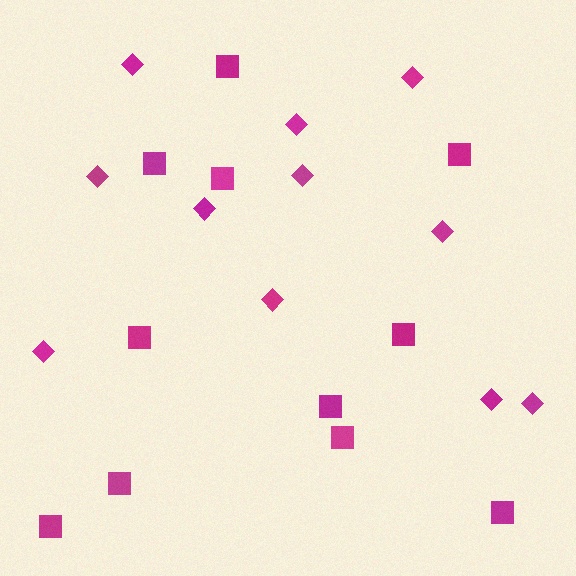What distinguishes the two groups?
There are 2 groups: one group of diamonds (11) and one group of squares (11).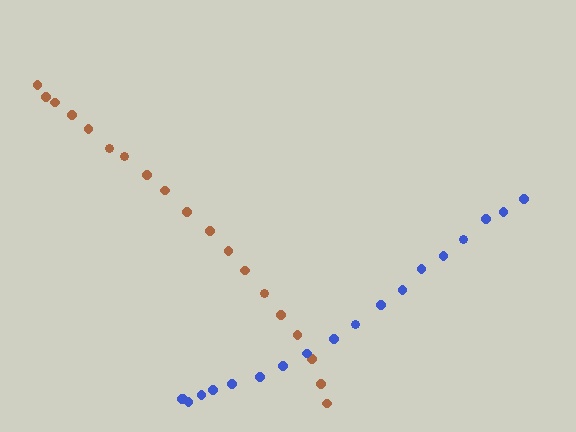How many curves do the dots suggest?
There are 2 distinct paths.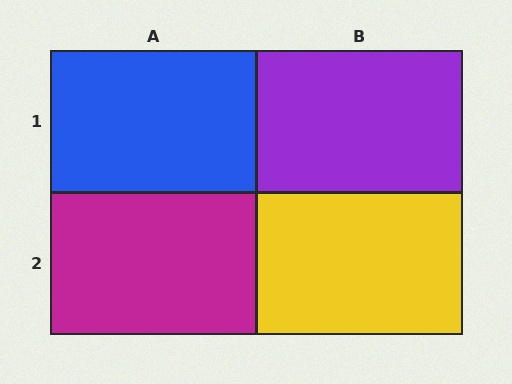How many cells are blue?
1 cell is blue.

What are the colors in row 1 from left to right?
Blue, purple.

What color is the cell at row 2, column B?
Yellow.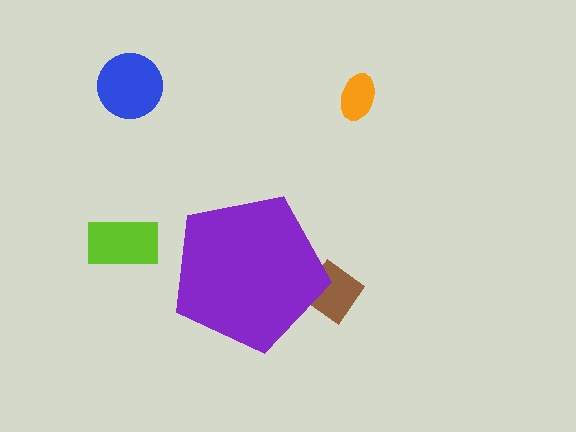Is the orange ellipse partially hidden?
No, the orange ellipse is fully visible.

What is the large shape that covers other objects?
A purple pentagon.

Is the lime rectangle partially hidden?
No, the lime rectangle is fully visible.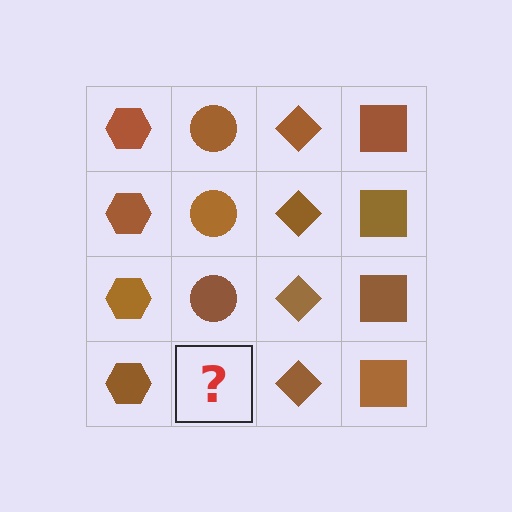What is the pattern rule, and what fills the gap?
The rule is that each column has a consistent shape. The gap should be filled with a brown circle.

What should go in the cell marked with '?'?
The missing cell should contain a brown circle.